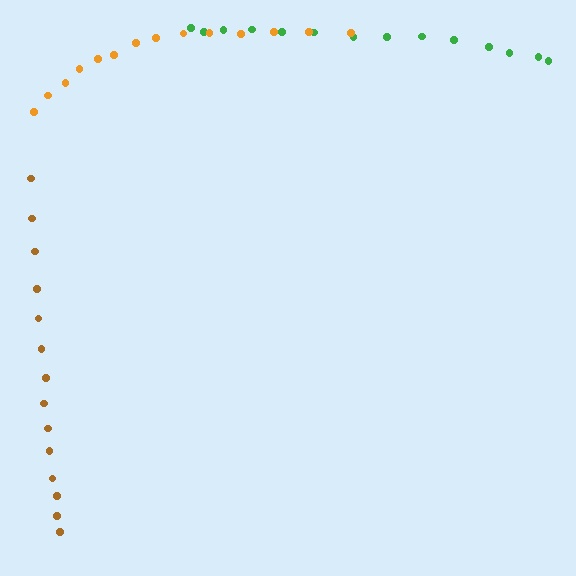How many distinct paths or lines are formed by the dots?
There are 3 distinct paths.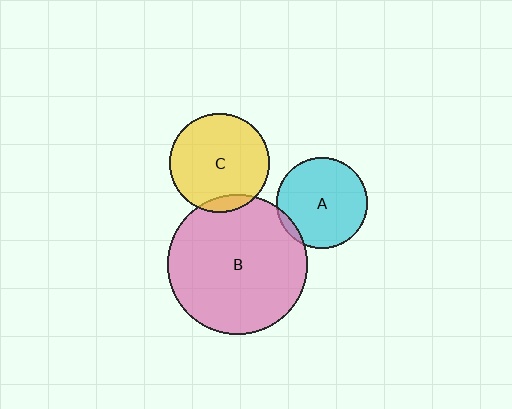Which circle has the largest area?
Circle B (pink).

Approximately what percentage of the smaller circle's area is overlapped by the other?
Approximately 10%.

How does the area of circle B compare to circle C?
Approximately 2.0 times.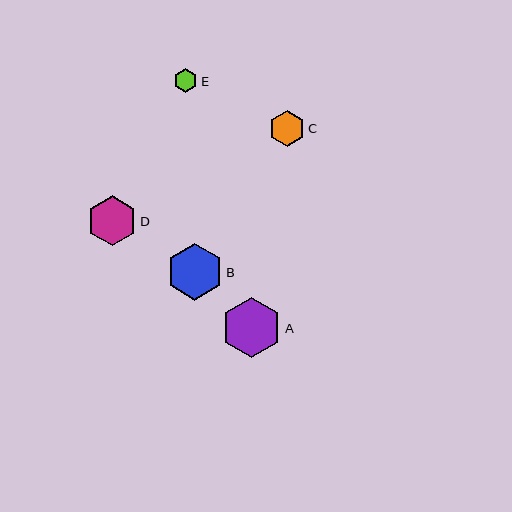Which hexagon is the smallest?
Hexagon E is the smallest with a size of approximately 24 pixels.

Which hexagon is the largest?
Hexagon A is the largest with a size of approximately 60 pixels.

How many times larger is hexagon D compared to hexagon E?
Hexagon D is approximately 2.1 times the size of hexagon E.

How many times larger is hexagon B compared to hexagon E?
Hexagon B is approximately 2.4 times the size of hexagon E.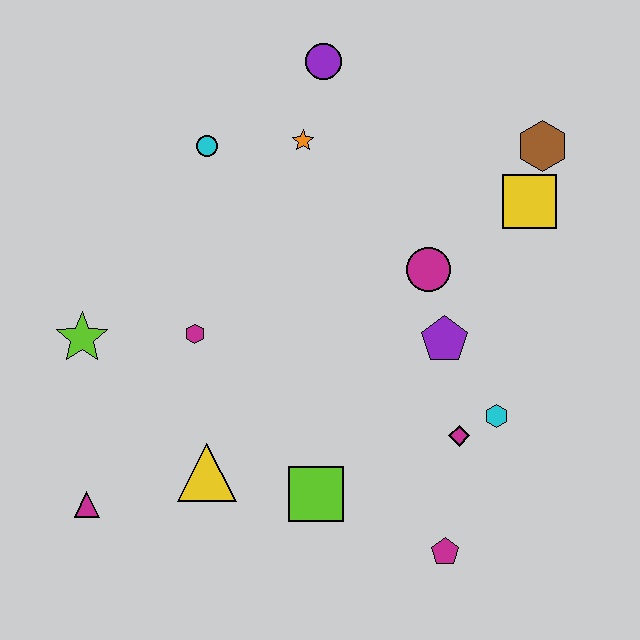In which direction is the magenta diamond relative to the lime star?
The magenta diamond is to the right of the lime star.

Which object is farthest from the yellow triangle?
The brown hexagon is farthest from the yellow triangle.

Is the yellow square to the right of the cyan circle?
Yes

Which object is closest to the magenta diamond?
The cyan hexagon is closest to the magenta diamond.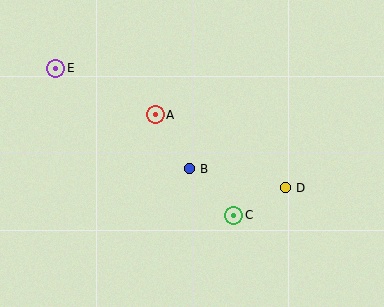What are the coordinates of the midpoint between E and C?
The midpoint between E and C is at (145, 142).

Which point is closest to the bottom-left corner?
Point B is closest to the bottom-left corner.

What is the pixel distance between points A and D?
The distance between A and D is 149 pixels.